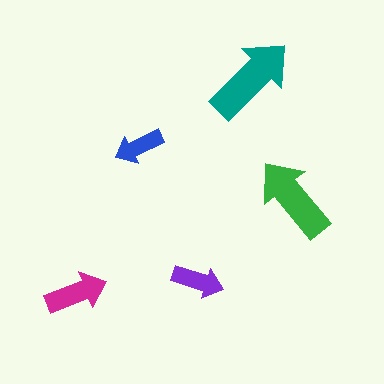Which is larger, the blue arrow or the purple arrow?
The purple one.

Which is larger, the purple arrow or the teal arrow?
The teal one.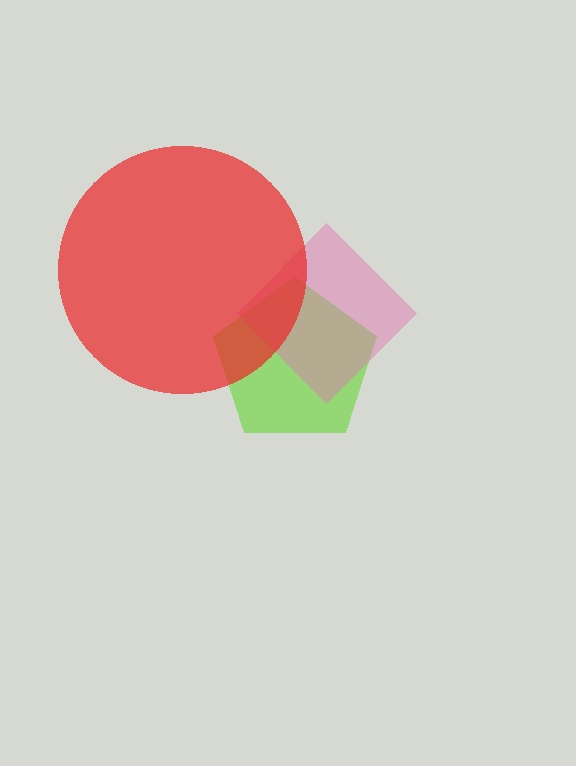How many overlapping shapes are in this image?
There are 3 overlapping shapes in the image.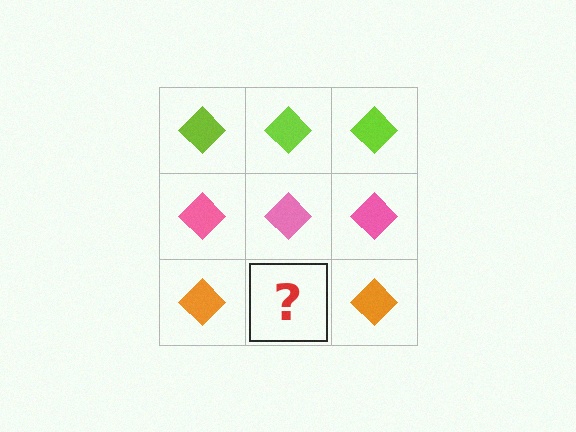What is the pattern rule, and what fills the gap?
The rule is that each row has a consistent color. The gap should be filled with an orange diamond.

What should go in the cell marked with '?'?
The missing cell should contain an orange diamond.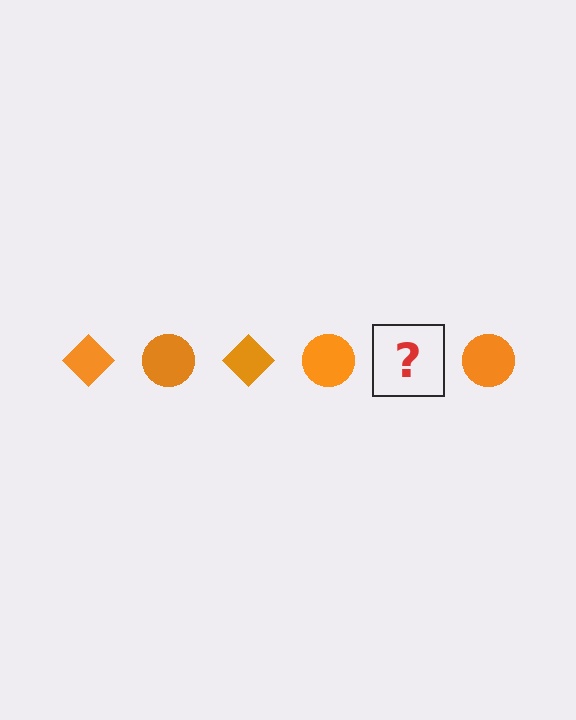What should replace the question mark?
The question mark should be replaced with an orange diamond.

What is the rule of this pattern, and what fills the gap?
The rule is that the pattern cycles through diamond, circle shapes in orange. The gap should be filled with an orange diamond.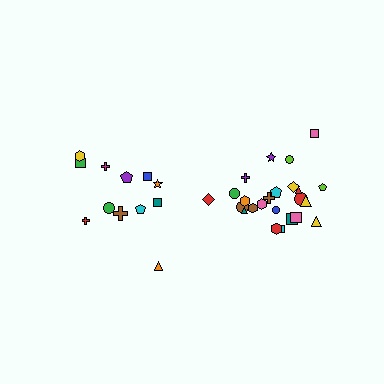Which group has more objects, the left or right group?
The right group.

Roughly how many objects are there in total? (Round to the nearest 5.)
Roughly 35 objects in total.